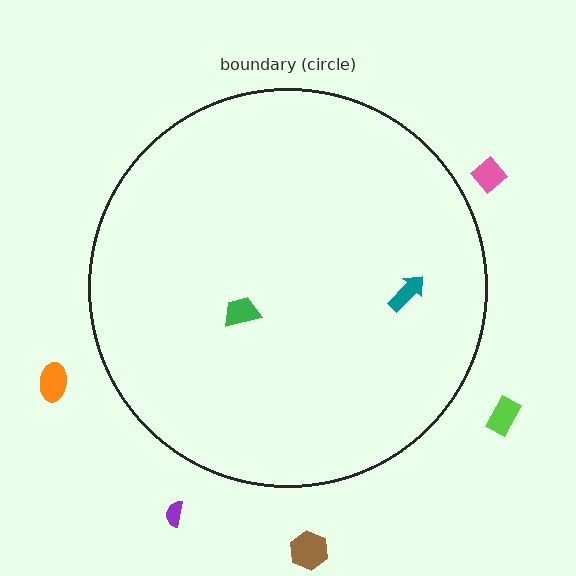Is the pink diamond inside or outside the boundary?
Outside.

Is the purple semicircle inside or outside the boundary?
Outside.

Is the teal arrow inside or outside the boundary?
Inside.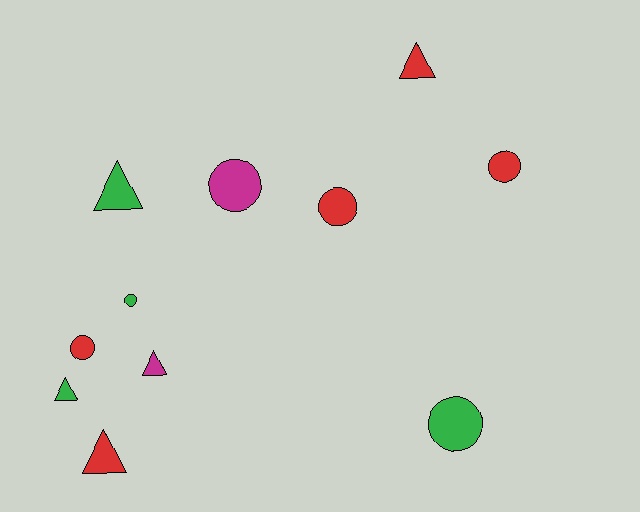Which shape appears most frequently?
Circle, with 6 objects.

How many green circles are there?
There are 2 green circles.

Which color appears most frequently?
Red, with 5 objects.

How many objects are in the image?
There are 11 objects.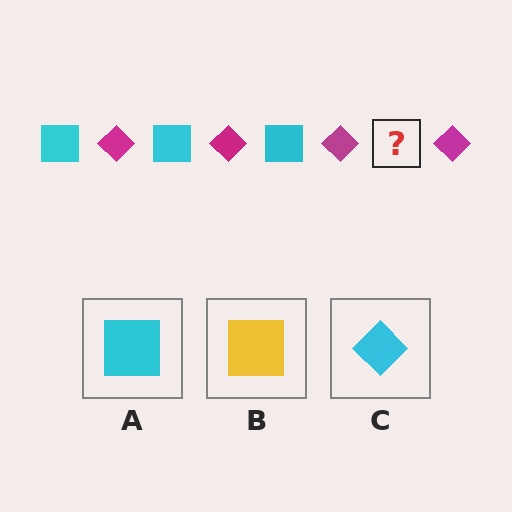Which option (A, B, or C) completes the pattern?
A.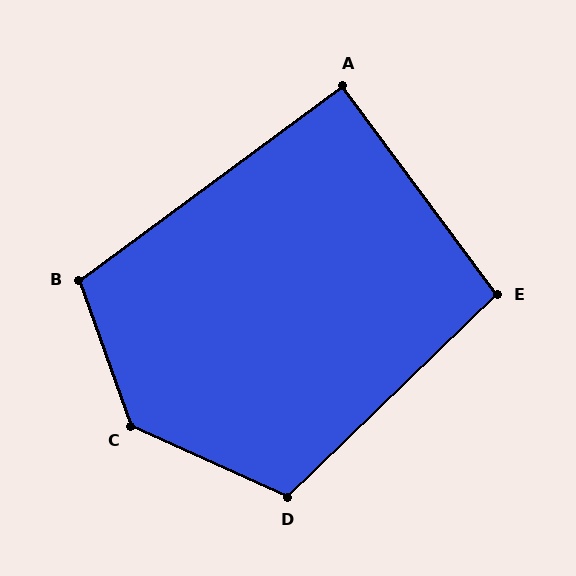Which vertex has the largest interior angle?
C, at approximately 134 degrees.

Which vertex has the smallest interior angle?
A, at approximately 90 degrees.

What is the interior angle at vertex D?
Approximately 112 degrees (obtuse).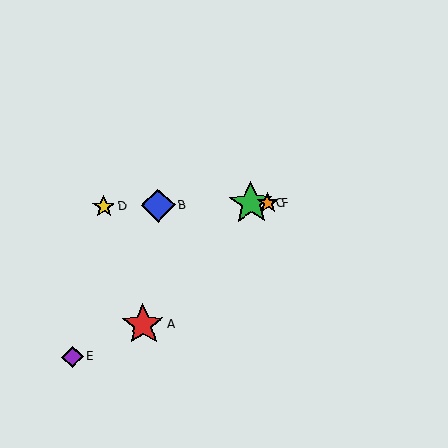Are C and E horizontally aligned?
No, C is at y≈203 and E is at y≈357.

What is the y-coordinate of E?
Object E is at y≈357.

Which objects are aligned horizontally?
Objects B, C, D, F are aligned horizontally.